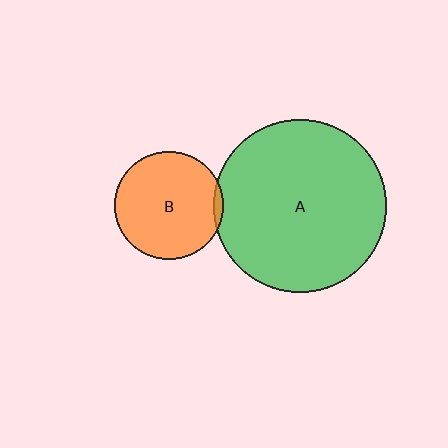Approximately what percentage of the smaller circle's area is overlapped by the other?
Approximately 5%.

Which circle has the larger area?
Circle A (green).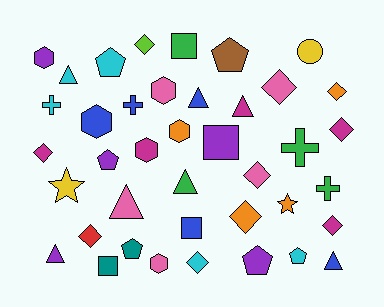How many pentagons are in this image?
There are 6 pentagons.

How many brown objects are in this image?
There is 1 brown object.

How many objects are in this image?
There are 40 objects.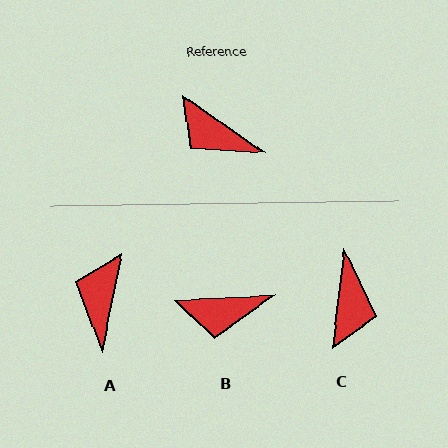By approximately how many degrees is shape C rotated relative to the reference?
Approximately 119 degrees counter-clockwise.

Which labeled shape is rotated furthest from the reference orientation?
C, about 119 degrees away.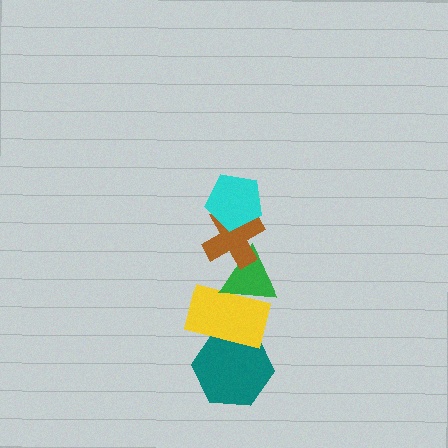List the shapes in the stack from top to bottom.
From top to bottom: the cyan pentagon, the brown cross, the green triangle, the yellow rectangle, the teal hexagon.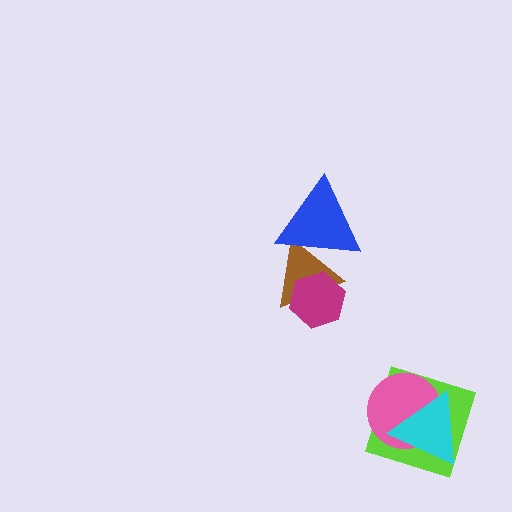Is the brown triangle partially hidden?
Yes, it is partially covered by another shape.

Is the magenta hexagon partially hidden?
No, no other shape covers it.